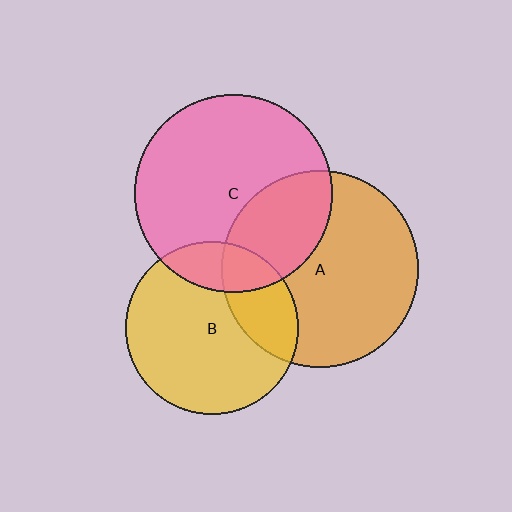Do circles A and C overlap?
Yes.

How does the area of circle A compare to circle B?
Approximately 1.3 times.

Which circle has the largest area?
Circle C (pink).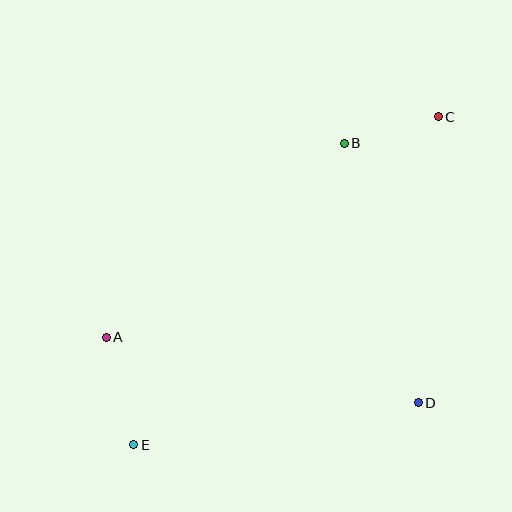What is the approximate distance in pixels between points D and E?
The distance between D and E is approximately 288 pixels.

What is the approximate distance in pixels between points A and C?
The distance between A and C is approximately 399 pixels.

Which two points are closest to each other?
Points B and C are closest to each other.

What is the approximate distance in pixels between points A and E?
The distance between A and E is approximately 111 pixels.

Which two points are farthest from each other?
Points C and E are farthest from each other.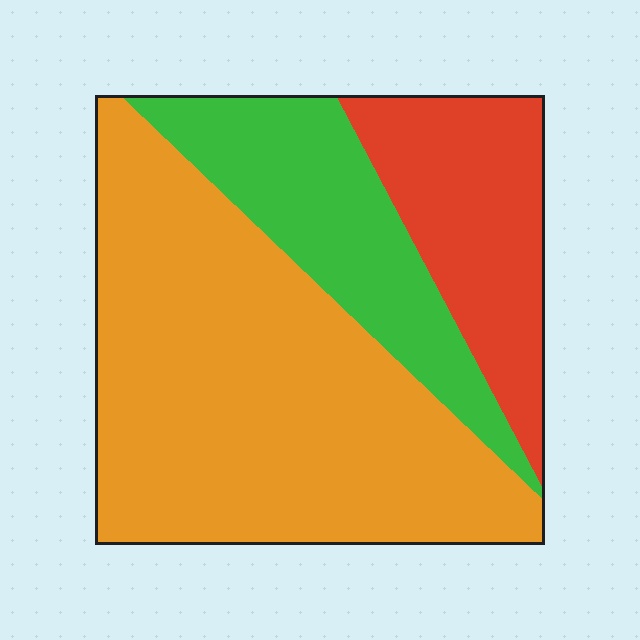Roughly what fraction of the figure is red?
Red covers around 20% of the figure.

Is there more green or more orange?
Orange.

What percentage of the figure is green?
Green covers roughly 20% of the figure.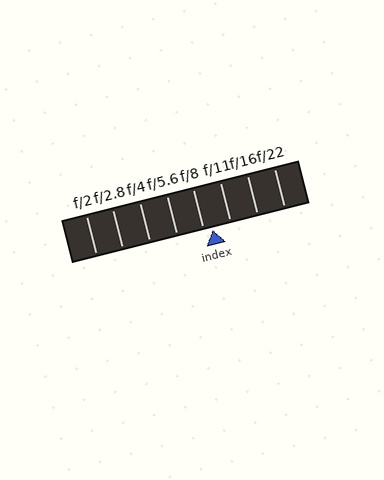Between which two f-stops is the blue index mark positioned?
The index mark is between f/8 and f/11.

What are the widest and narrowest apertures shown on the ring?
The widest aperture shown is f/2 and the narrowest is f/22.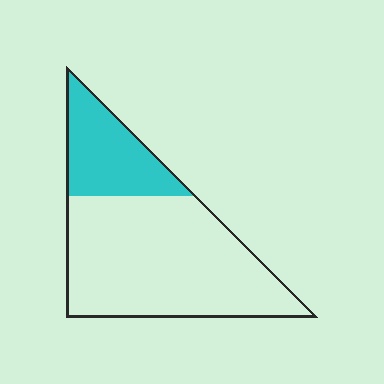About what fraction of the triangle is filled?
About one quarter (1/4).